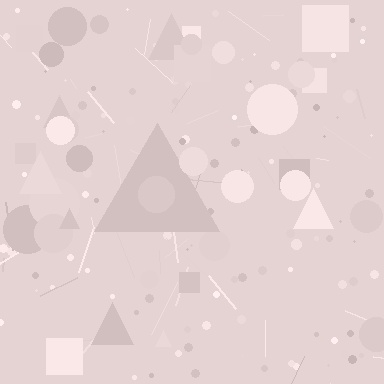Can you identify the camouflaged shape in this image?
The camouflaged shape is a triangle.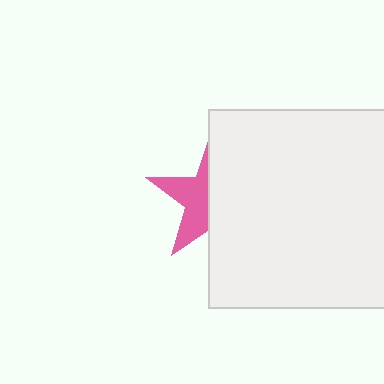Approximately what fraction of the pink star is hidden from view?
Roughly 58% of the pink star is hidden behind the white square.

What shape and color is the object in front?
The object in front is a white square.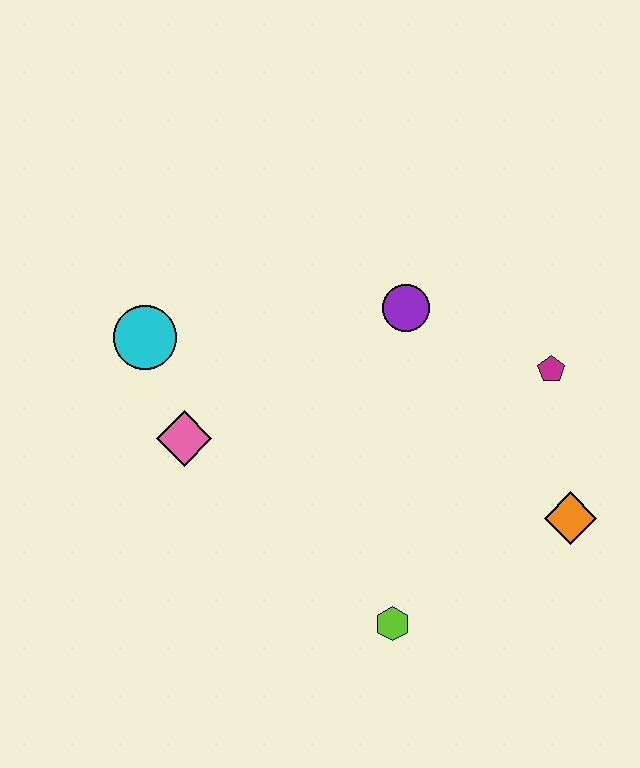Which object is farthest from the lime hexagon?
The cyan circle is farthest from the lime hexagon.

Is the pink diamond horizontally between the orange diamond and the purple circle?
No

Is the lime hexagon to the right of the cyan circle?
Yes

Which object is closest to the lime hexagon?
The orange diamond is closest to the lime hexagon.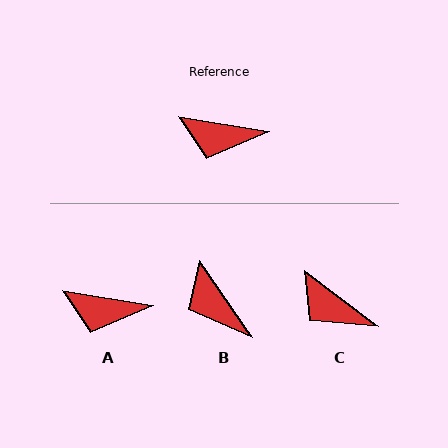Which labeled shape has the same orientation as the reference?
A.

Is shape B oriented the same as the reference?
No, it is off by about 46 degrees.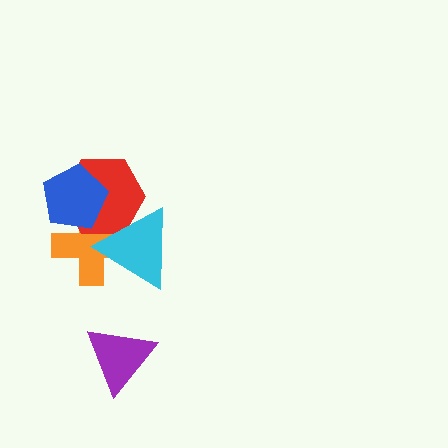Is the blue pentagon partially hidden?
No, no other shape covers it.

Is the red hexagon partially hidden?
Yes, it is partially covered by another shape.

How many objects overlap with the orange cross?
3 objects overlap with the orange cross.